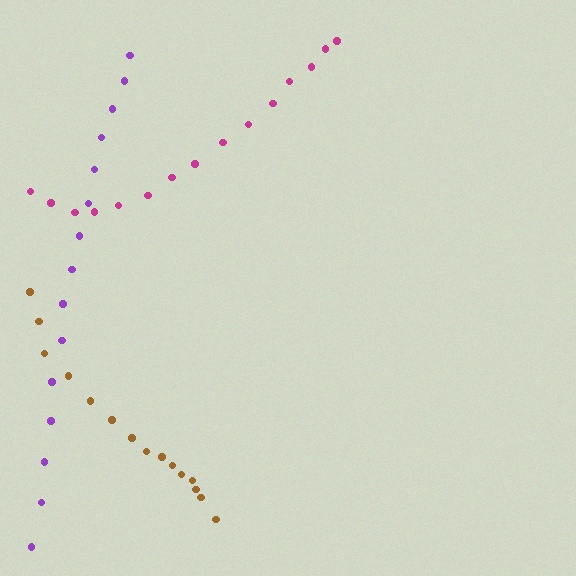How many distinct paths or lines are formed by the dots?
There are 3 distinct paths.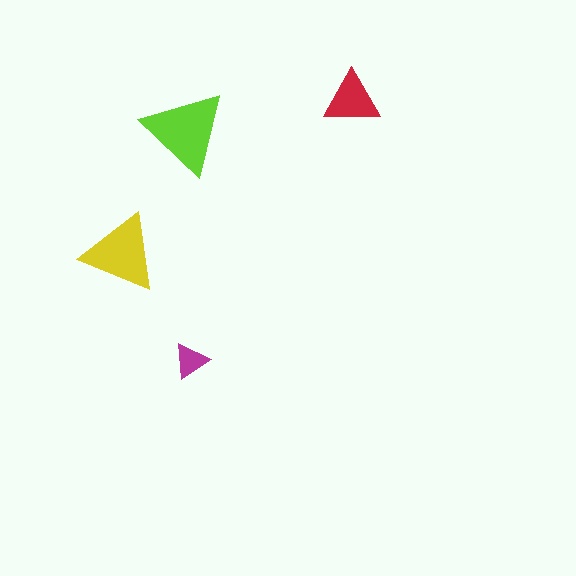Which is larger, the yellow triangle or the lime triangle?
The lime one.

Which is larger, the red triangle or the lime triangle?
The lime one.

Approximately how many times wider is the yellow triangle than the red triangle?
About 1.5 times wider.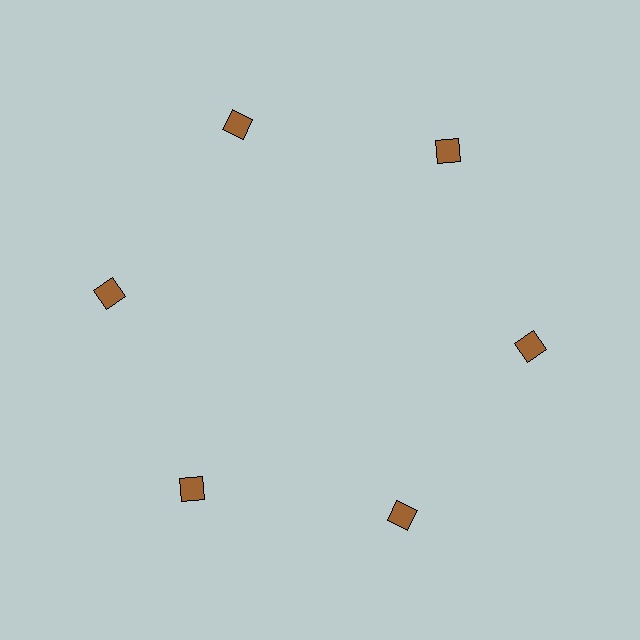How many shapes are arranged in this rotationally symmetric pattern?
There are 6 shapes, arranged in 6 groups of 1.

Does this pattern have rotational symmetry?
Yes, this pattern has 6-fold rotational symmetry. It looks the same after rotating 60 degrees around the center.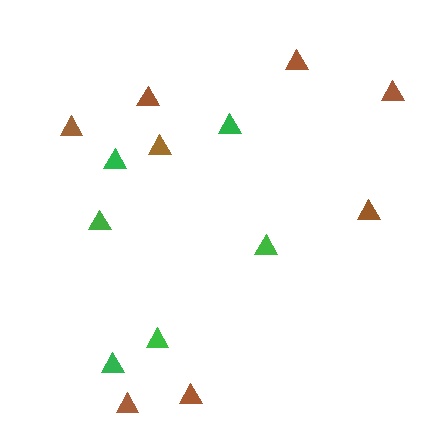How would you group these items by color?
There are 2 groups: one group of green triangles (6) and one group of brown triangles (8).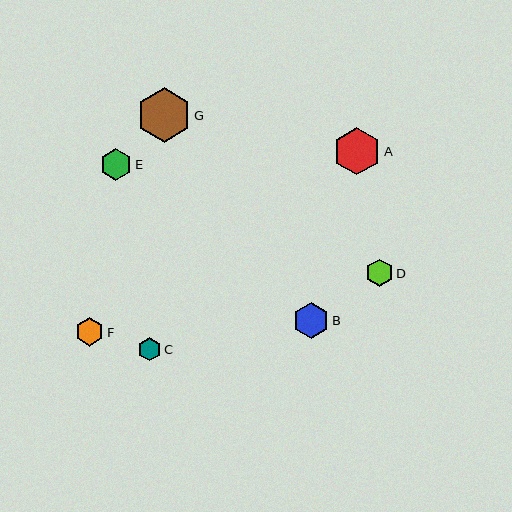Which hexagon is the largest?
Hexagon G is the largest with a size of approximately 55 pixels.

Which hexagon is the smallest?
Hexagon C is the smallest with a size of approximately 23 pixels.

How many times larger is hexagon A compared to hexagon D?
Hexagon A is approximately 1.8 times the size of hexagon D.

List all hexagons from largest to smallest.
From largest to smallest: G, A, B, E, F, D, C.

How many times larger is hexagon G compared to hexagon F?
Hexagon G is approximately 1.9 times the size of hexagon F.